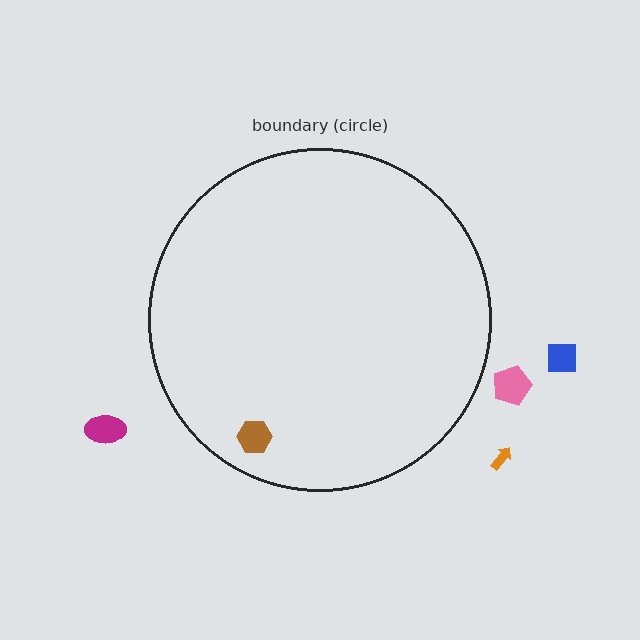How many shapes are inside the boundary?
1 inside, 4 outside.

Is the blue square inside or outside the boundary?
Outside.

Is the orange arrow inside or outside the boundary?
Outside.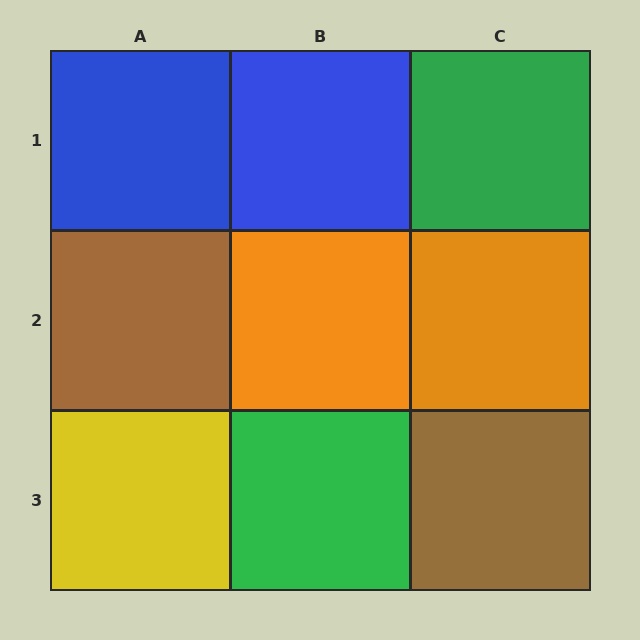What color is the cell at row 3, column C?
Brown.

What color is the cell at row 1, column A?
Blue.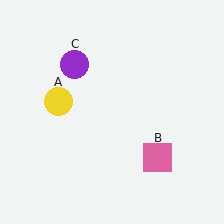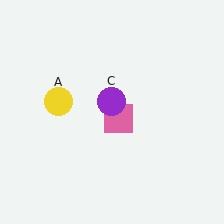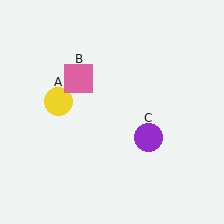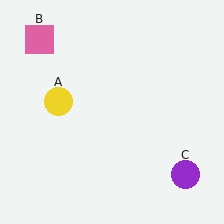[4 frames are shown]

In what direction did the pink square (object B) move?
The pink square (object B) moved up and to the left.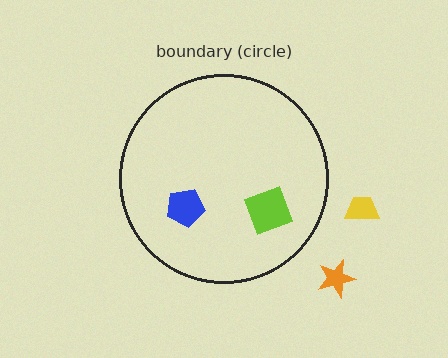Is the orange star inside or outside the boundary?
Outside.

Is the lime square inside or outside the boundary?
Inside.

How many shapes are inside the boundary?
2 inside, 2 outside.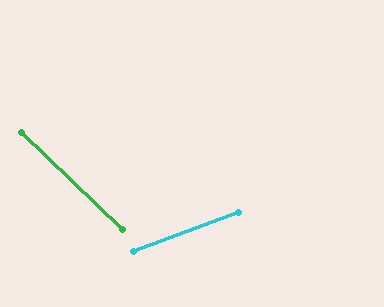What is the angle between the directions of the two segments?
Approximately 64 degrees.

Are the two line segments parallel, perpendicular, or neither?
Neither parallel nor perpendicular — they differ by about 64°.